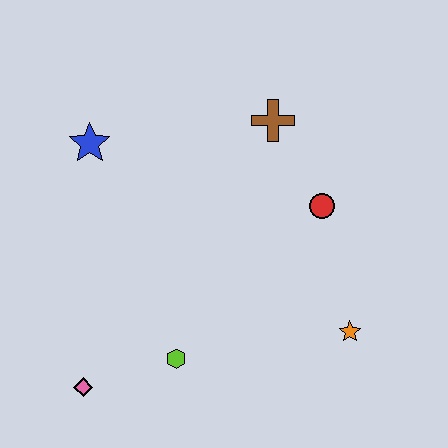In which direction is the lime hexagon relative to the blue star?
The lime hexagon is below the blue star.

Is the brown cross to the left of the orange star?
Yes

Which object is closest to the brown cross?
The red circle is closest to the brown cross.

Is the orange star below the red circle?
Yes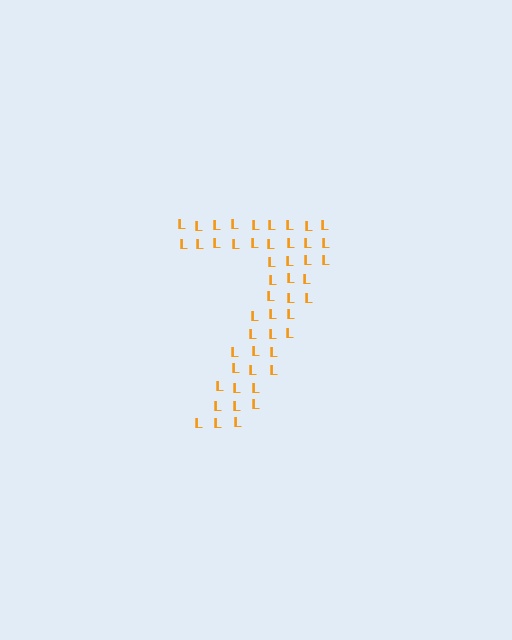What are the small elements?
The small elements are letter L's.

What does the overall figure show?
The overall figure shows the digit 7.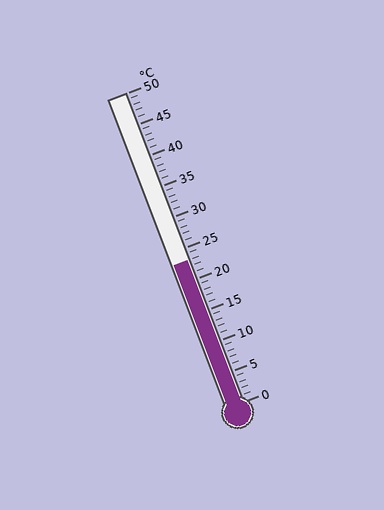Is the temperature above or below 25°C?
The temperature is below 25°C.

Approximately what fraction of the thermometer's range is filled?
The thermometer is filled to approximately 45% of its range.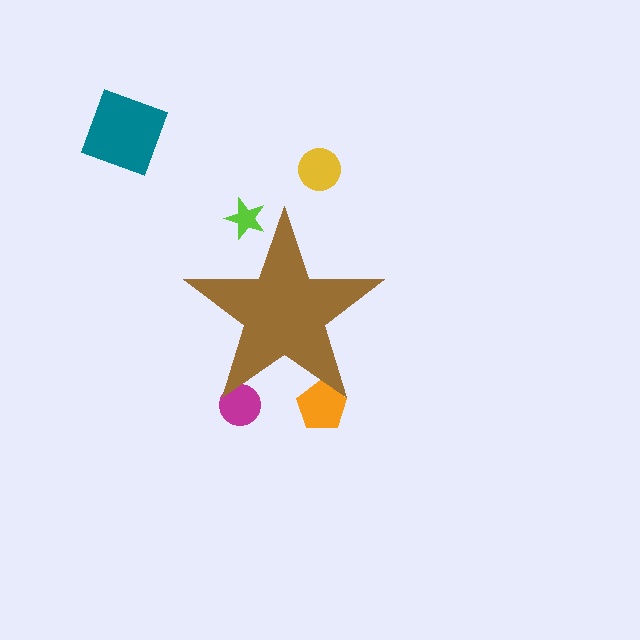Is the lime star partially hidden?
Yes, the lime star is partially hidden behind the brown star.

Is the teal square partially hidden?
No, the teal square is fully visible.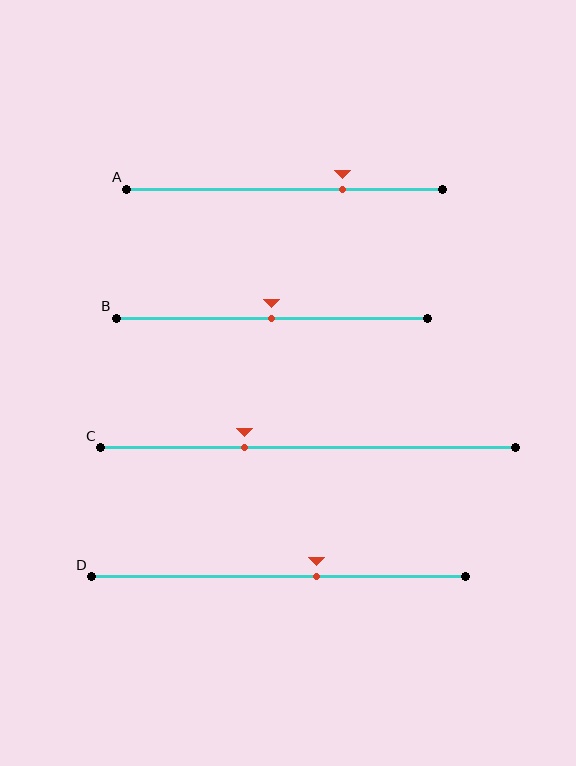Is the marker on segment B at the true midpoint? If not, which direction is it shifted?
Yes, the marker on segment B is at the true midpoint.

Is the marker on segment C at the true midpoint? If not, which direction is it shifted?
No, the marker on segment C is shifted to the left by about 15% of the segment length.